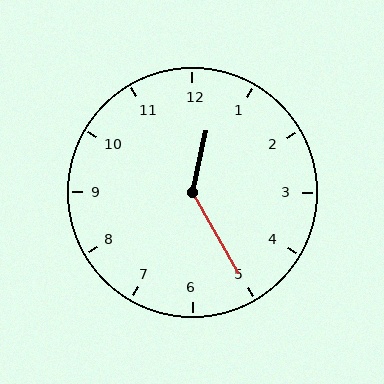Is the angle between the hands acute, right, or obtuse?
It is obtuse.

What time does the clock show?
12:25.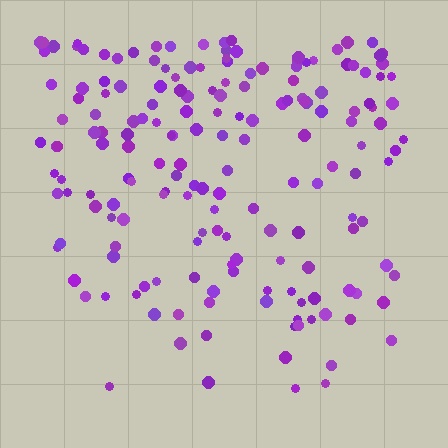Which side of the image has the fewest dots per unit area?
The bottom.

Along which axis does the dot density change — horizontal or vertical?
Vertical.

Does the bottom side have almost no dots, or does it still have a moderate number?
Still a moderate number, just noticeably fewer than the top.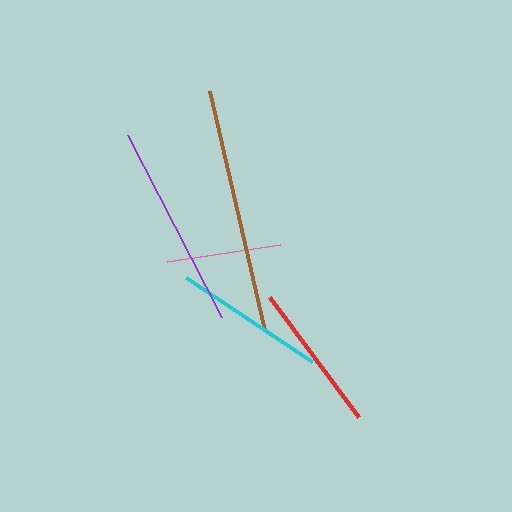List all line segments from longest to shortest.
From longest to shortest: brown, purple, cyan, red, pink.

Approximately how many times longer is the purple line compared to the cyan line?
The purple line is approximately 1.4 times the length of the cyan line.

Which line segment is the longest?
The brown line is the longest at approximately 246 pixels.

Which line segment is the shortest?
The pink line is the shortest at approximately 115 pixels.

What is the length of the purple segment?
The purple segment is approximately 205 pixels long.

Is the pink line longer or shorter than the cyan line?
The cyan line is longer than the pink line.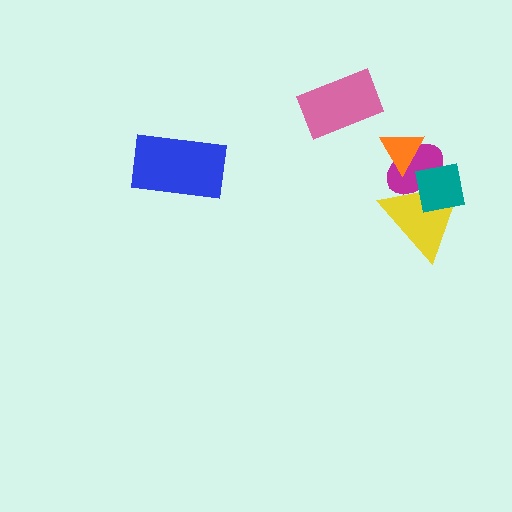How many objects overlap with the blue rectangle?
0 objects overlap with the blue rectangle.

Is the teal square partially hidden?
No, no other shape covers it.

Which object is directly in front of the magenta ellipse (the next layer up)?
The yellow triangle is directly in front of the magenta ellipse.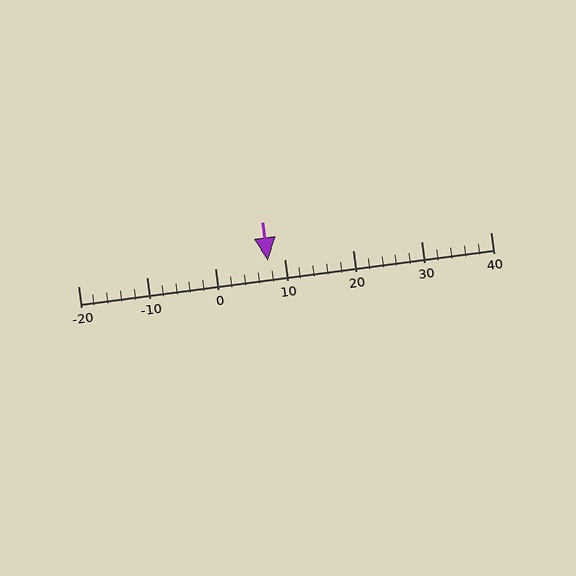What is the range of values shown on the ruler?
The ruler shows values from -20 to 40.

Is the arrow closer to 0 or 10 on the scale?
The arrow is closer to 10.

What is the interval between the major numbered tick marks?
The major tick marks are spaced 10 units apart.